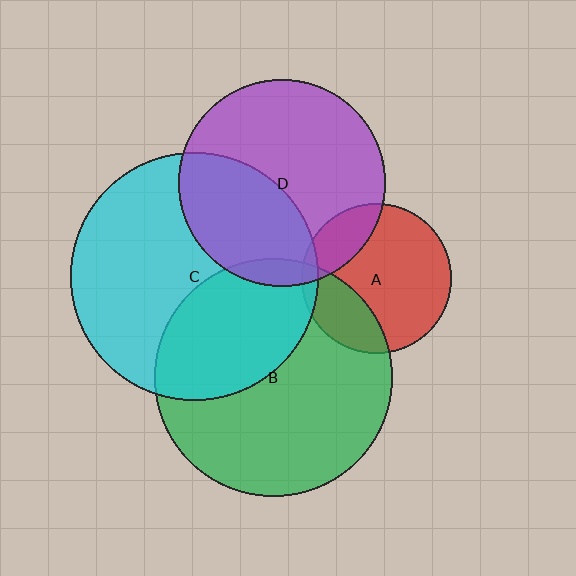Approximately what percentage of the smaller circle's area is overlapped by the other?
Approximately 40%.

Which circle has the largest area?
Circle C (cyan).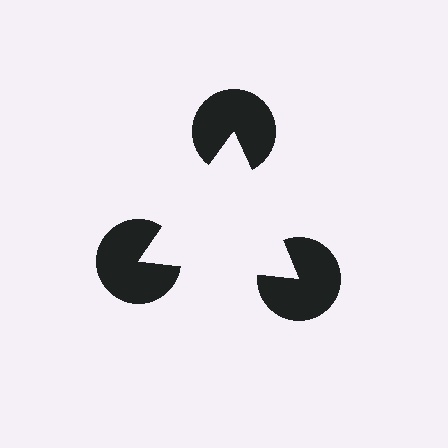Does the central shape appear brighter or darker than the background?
It typically appears slightly brighter than the background, even though no actual brightness change is drawn.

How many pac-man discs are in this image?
There are 3 — one at each vertex of the illusory triangle.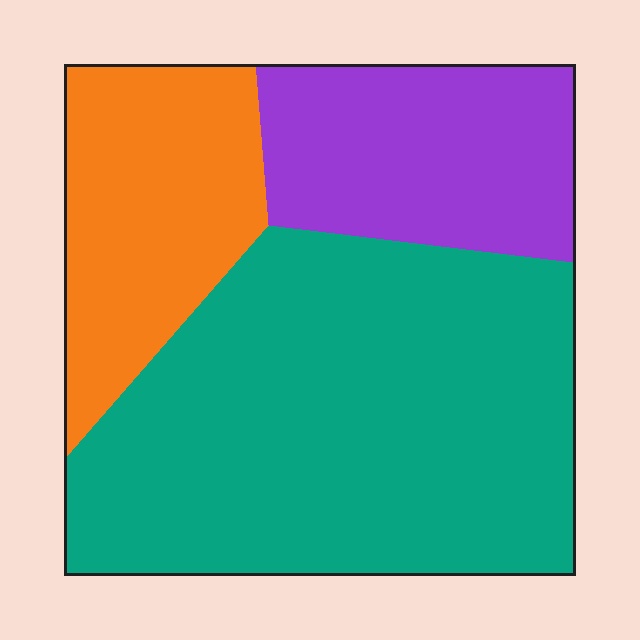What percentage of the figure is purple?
Purple covers around 20% of the figure.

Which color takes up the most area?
Teal, at roughly 55%.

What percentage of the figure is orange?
Orange takes up about one fifth (1/5) of the figure.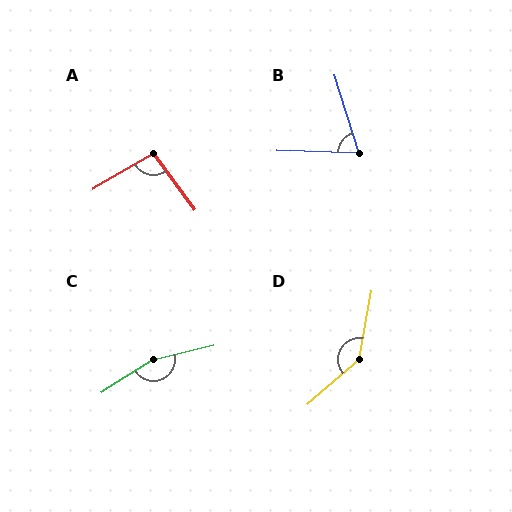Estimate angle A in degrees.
Approximately 96 degrees.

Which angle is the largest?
C, at approximately 161 degrees.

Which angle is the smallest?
B, at approximately 71 degrees.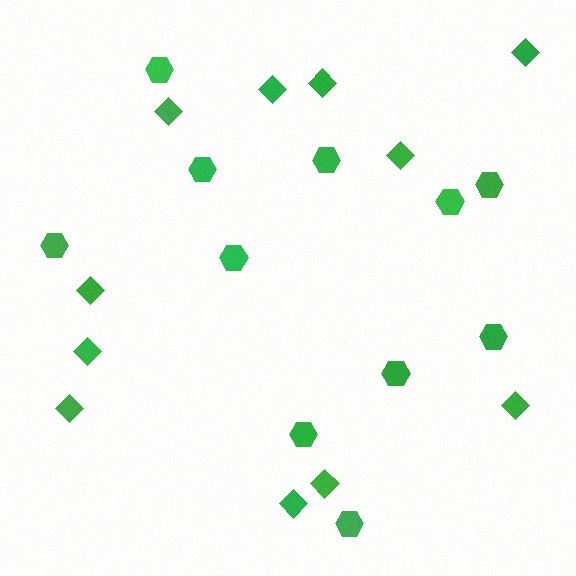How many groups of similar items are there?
There are 2 groups: one group of hexagons (11) and one group of diamonds (11).